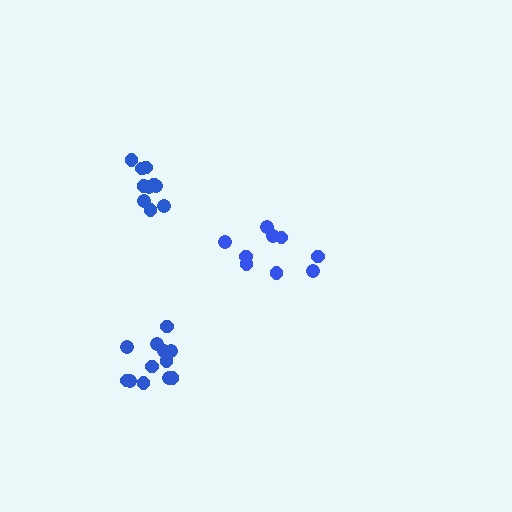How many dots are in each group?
Group 1: 9 dots, Group 2: 12 dots, Group 3: 10 dots (31 total).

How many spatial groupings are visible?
There are 3 spatial groupings.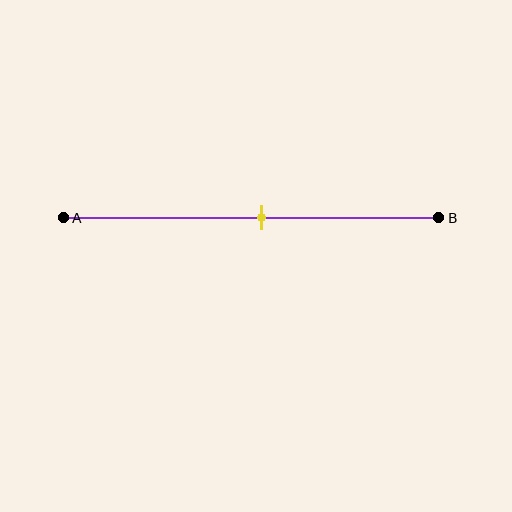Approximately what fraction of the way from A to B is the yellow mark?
The yellow mark is approximately 55% of the way from A to B.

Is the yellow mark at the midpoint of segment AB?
Yes, the mark is approximately at the midpoint.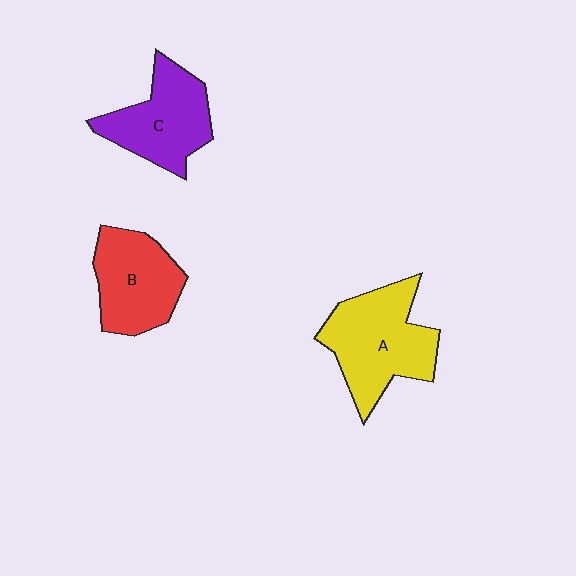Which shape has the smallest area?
Shape B (red).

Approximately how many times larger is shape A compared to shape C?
Approximately 1.3 times.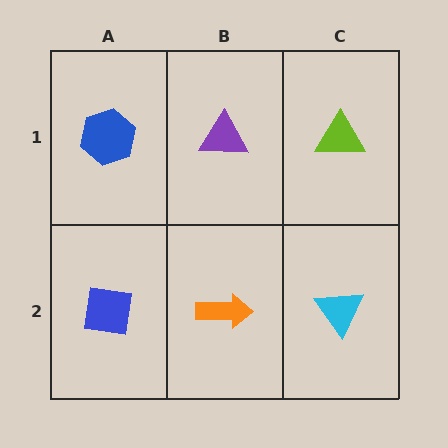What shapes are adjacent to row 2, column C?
A lime triangle (row 1, column C), an orange arrow (row 2, column B).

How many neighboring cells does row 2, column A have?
2.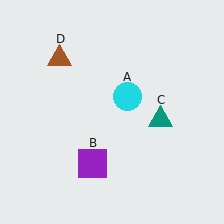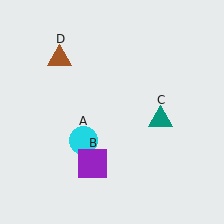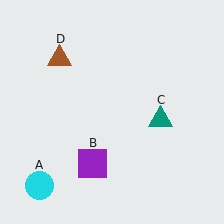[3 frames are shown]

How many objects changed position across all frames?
1 object changed position: cyan circle (object A).